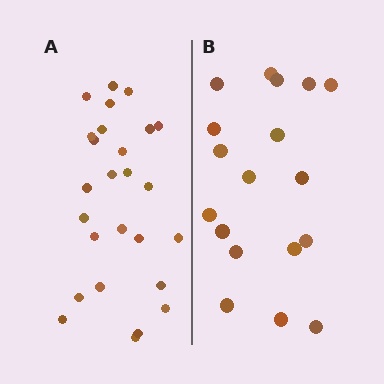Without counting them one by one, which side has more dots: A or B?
Region A (the left region) has more dots.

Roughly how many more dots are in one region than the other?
Region A has roughly 8 or so more dots than region B.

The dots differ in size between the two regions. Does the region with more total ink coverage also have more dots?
No. Region B has more total ink coverage because its dots are larger, but region A actually contains more individual dots. Total area can be misleading — the number of items is what matters here.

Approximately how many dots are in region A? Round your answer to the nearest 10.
About 30 dots. (The exact count is 26, which rounds to 30.)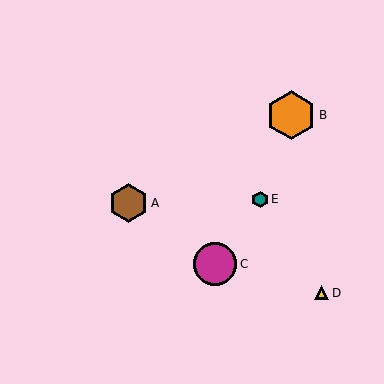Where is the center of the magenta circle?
The center of the magenta circle is at (215, 264).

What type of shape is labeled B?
Shape B is an orange hexagon.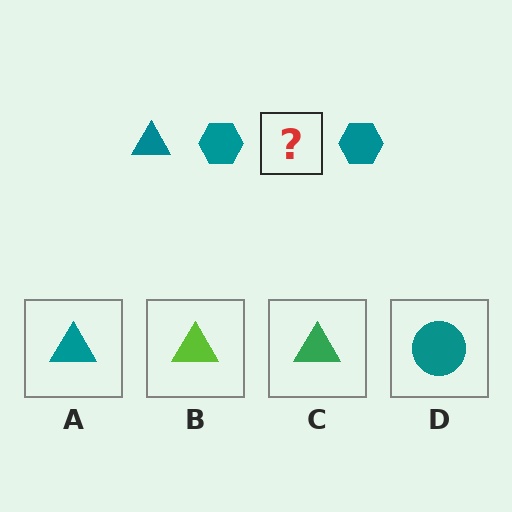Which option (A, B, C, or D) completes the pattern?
A.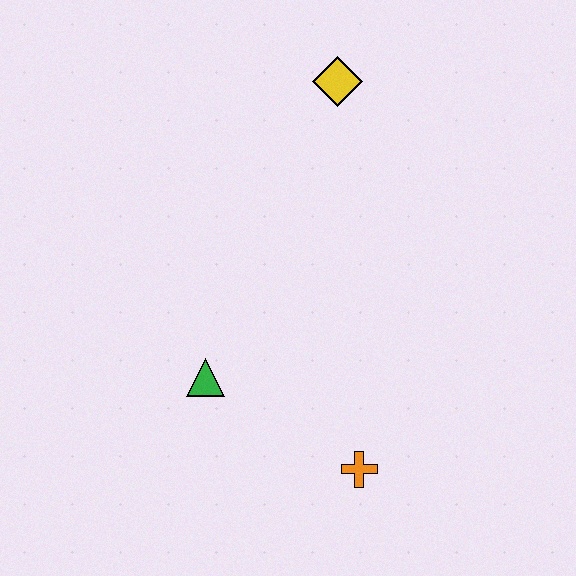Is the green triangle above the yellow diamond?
No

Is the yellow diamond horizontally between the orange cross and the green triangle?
Yes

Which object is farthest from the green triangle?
The yellow diamond is farthest from the green triangle.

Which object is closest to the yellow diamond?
The green triangle is closest to the yellow diamond.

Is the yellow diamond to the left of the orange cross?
Yes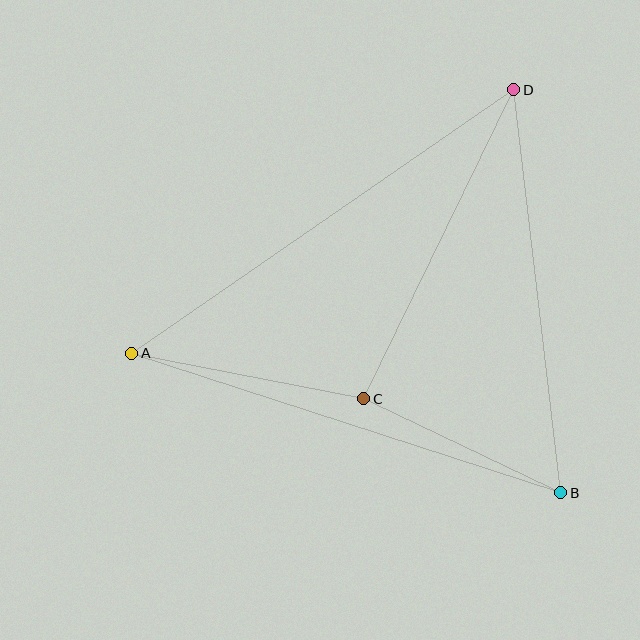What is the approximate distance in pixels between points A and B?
The distance between A and B is approximately 451 pixels.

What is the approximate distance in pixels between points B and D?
The distance between B and D is approximately 406 pixels.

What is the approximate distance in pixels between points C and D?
The distance between C and D is approximately 344 pixels.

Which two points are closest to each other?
Points B and C are closest to each other.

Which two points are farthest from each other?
Points A and D are farthest from each other.